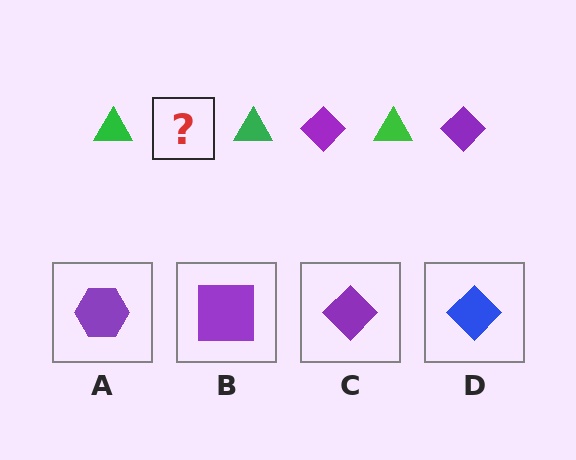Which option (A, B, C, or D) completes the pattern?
C.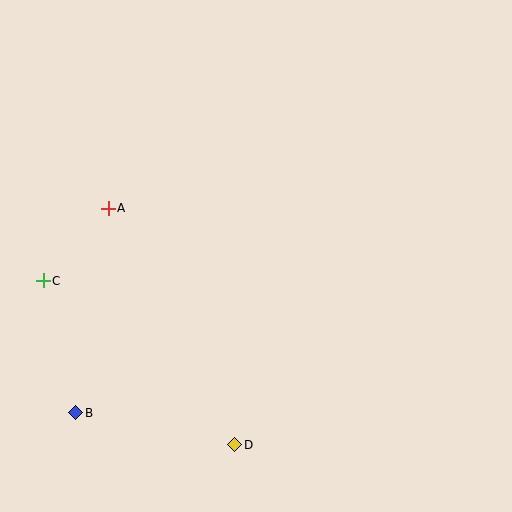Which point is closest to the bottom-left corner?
Point B is closest to the bottom-left corner.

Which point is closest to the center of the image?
Point A at (108, 208) is closest to the center.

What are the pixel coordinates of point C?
Point C is at (43, 281).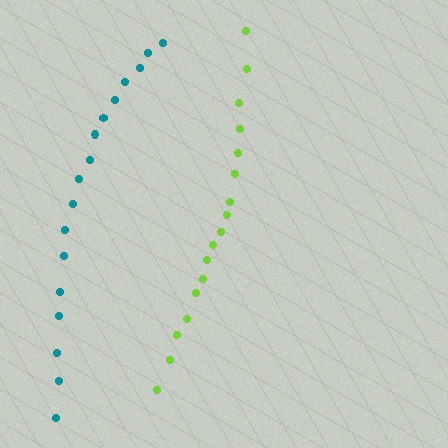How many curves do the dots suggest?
There are 2 distinct paths.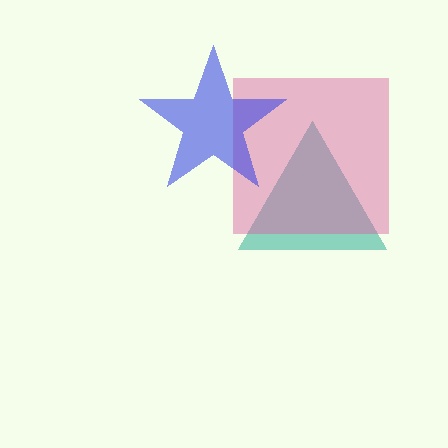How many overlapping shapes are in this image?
There are 3 overlapping shapes in the image.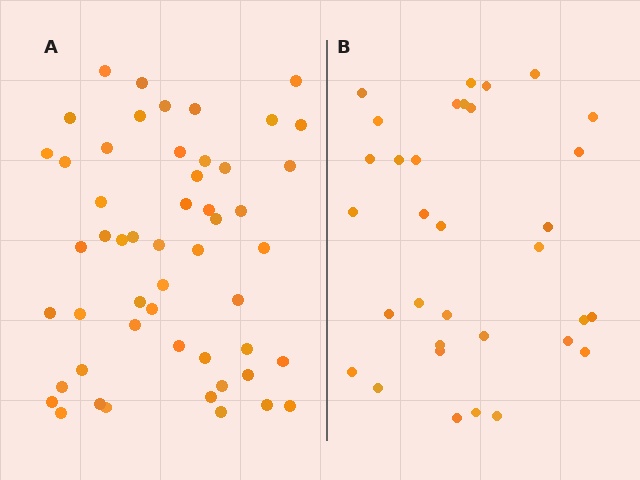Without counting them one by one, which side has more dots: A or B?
Region A (the left region) has more dots.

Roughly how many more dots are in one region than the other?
Region A has approximately 20 more dots than region B.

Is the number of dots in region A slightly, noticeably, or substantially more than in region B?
Region A has substantially more. The ratio is roughly 1.6 to 1.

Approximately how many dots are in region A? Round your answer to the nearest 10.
About 50 dots. (The exact count is 52, which rounds to 50.)